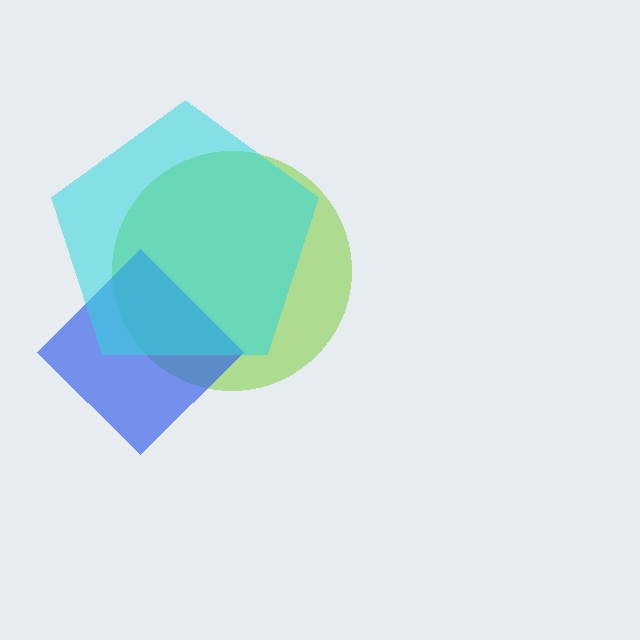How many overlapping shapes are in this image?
There are 3 overlapping shapes in the image.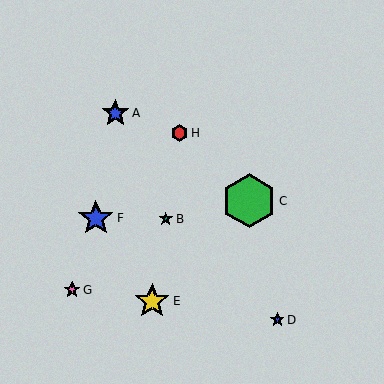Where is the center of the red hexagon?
The center of the red hexagon is at (179, 133).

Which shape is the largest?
The green hexagon (labeled C) is the largest.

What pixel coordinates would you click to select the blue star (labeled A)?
Click at (115, 113) to select the blue star A.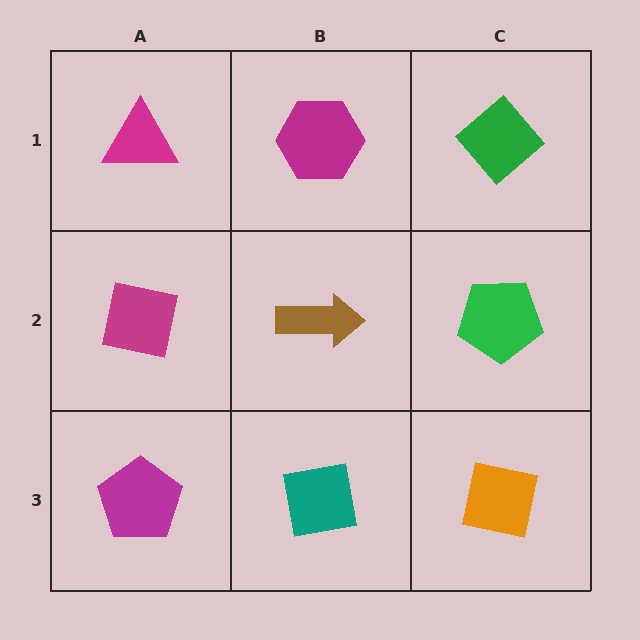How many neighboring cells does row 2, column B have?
4.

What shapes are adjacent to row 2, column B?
A magenta hexagon (row 1, column B), a teal square (row 3, column B), a magenta square (row 2, column A), a green pentagon (row 2, column C).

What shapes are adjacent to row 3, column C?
A green pentagon (row 2, column C), a teal square (row 3, column B).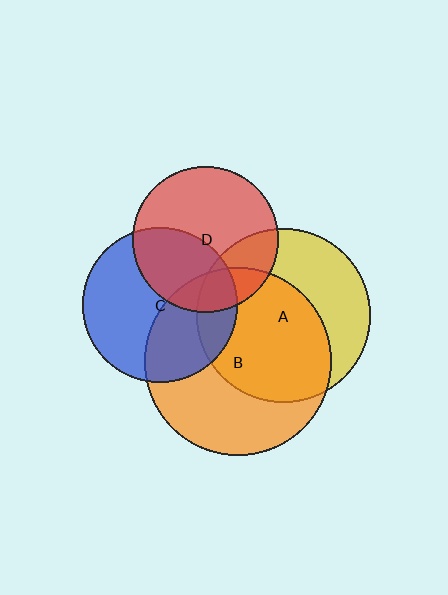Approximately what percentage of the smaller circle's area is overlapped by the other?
Approximately 15%.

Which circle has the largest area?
Circle B (orange).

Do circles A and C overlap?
Yes.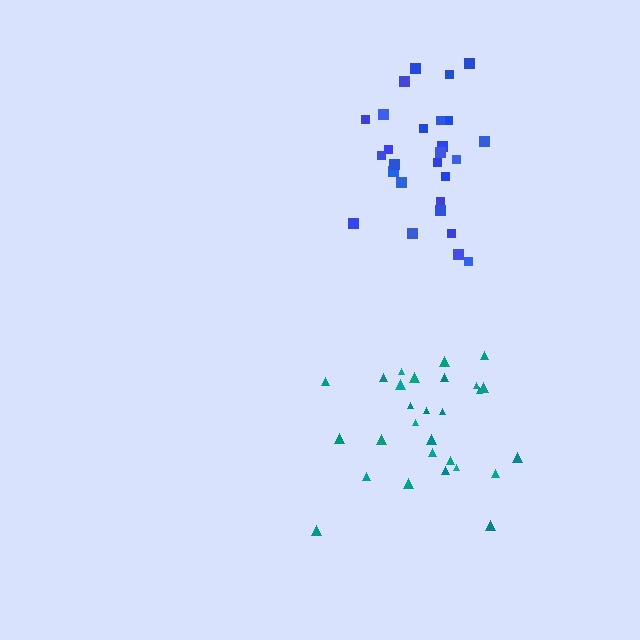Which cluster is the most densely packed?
Blue.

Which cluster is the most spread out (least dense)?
Teal.